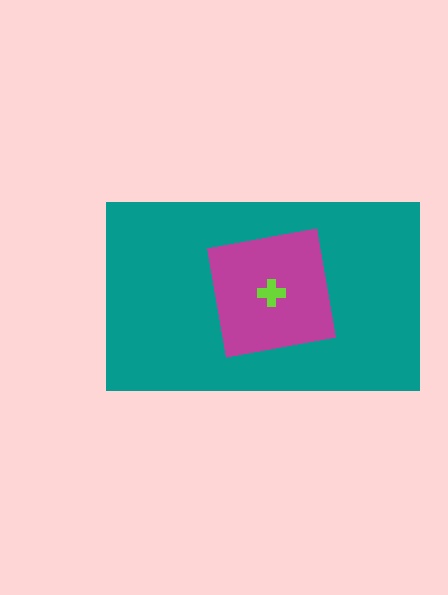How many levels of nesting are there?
3.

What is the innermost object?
The lime cross.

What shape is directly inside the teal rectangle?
The magenta square.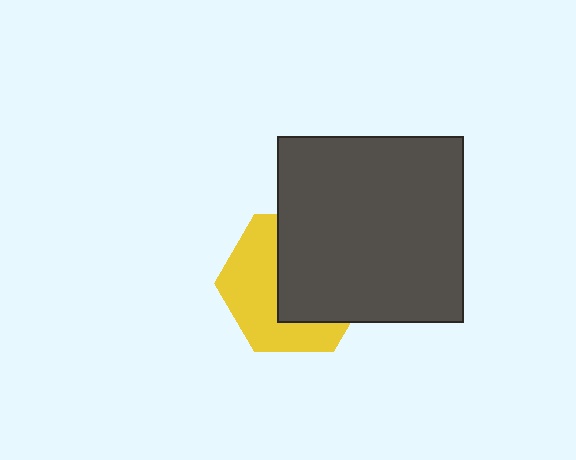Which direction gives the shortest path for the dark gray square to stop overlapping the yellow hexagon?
Moving toward the upper-right gives the shortest separation.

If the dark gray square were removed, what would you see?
You would see the complete yellow hexagon.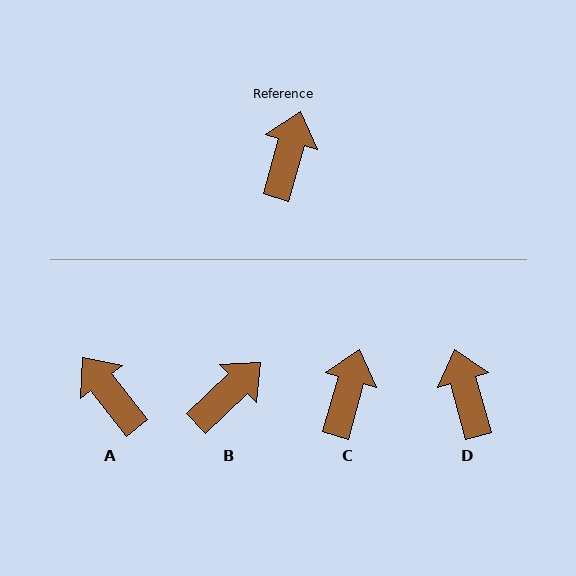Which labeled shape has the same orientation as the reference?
C.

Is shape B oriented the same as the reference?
No, it is off by about 31 degrees.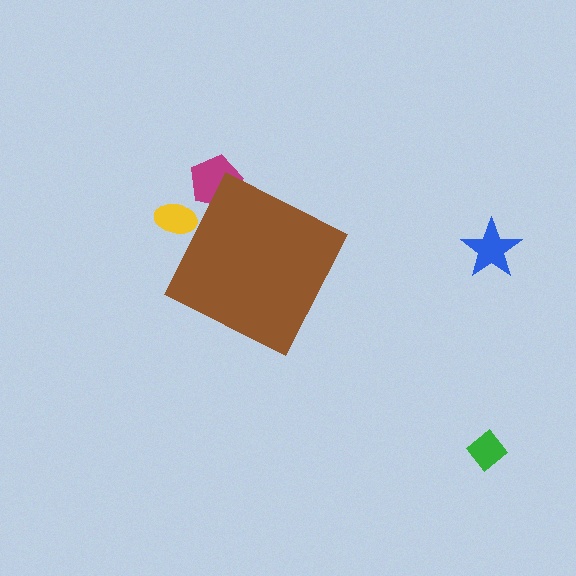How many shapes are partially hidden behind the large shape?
2 shapes are partially hidden.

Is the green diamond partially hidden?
No, the green diamond is fully visible.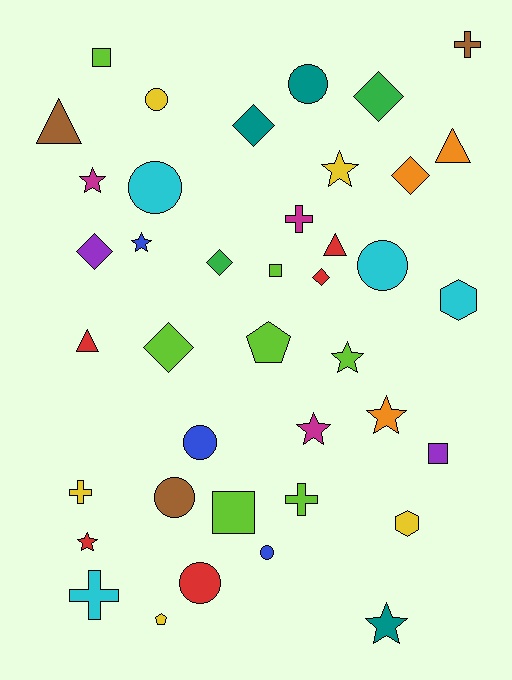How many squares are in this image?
There are 4 squares.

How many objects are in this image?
There are 40 objects.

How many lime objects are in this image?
There are 7 lime objects.